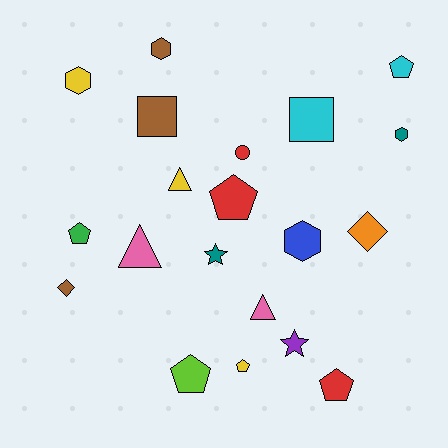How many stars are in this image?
There are 2 stars.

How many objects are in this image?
There are 20 objects.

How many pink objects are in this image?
There are 2 pink objects.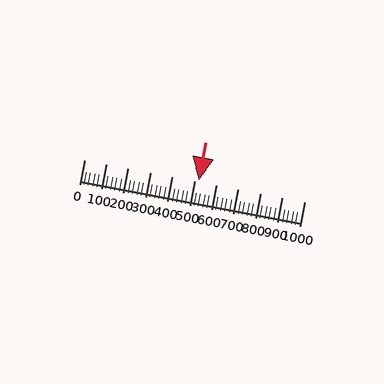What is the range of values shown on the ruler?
The ruler shows values from 0 to 1000.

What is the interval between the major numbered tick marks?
The major tick marks are spaced 100 units apart.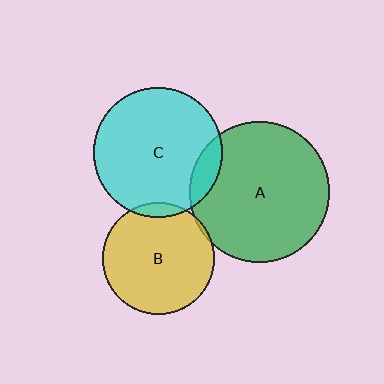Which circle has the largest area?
Circle A (green).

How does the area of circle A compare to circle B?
Approximately 1.6 times.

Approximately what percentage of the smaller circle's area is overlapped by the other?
Approximately 10%.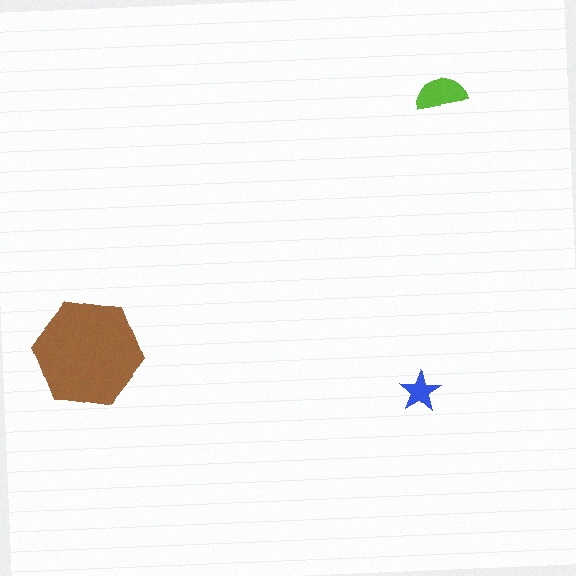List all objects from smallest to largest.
The blue star, the lime semicircle, the brown hexagon.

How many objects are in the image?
There are 3 objects in the image.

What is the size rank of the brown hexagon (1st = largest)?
1st.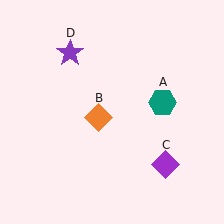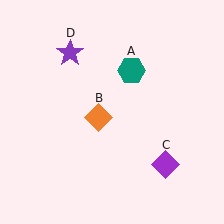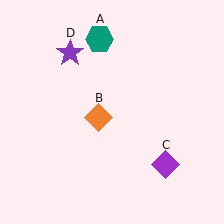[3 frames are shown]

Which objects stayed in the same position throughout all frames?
Orange diamond (object B) and purple diamond (object C) and purple star (object D) remained stationary.